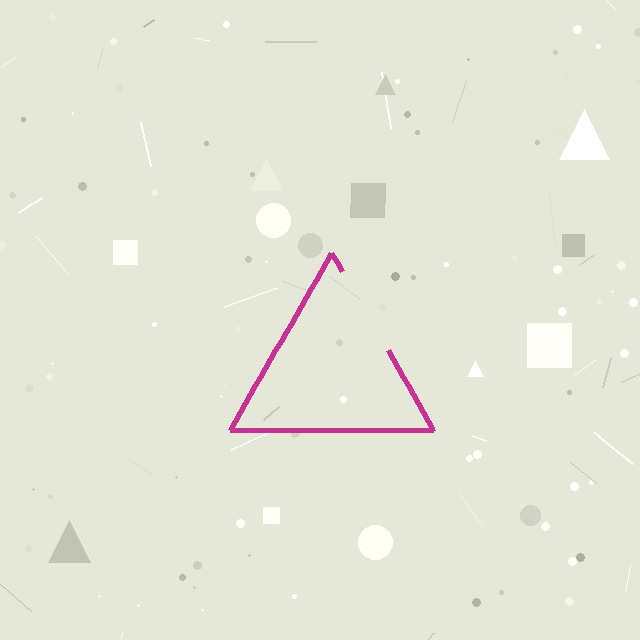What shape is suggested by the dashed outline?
The dashed outline suggests a triangle.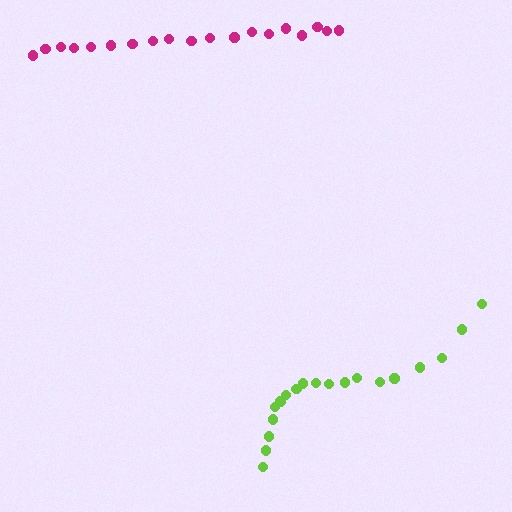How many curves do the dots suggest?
There are 2 distinct paths.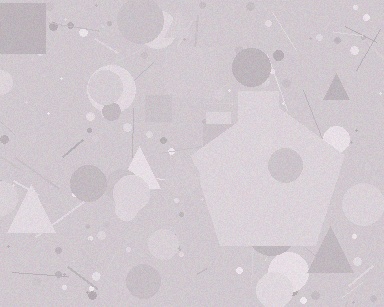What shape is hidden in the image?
A pentagon is hidden in the image.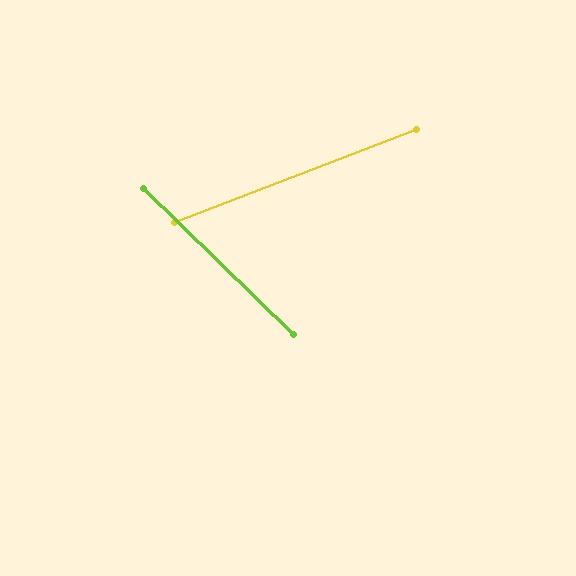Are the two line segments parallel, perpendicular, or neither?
Neither parallel nor perpendicular — they differ by about 65°.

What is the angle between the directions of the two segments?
Approximately 65 degrees.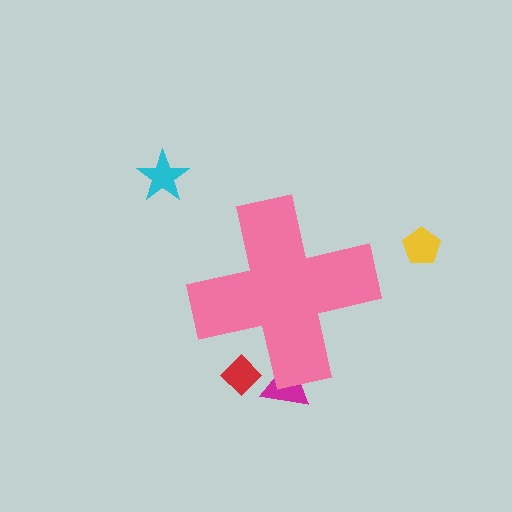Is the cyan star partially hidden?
No, the cyan star is fully visible.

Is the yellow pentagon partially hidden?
No, the yellow pentagon is fully visible.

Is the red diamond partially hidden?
Yes, the red diamond is partially hidden behind the pink cross.